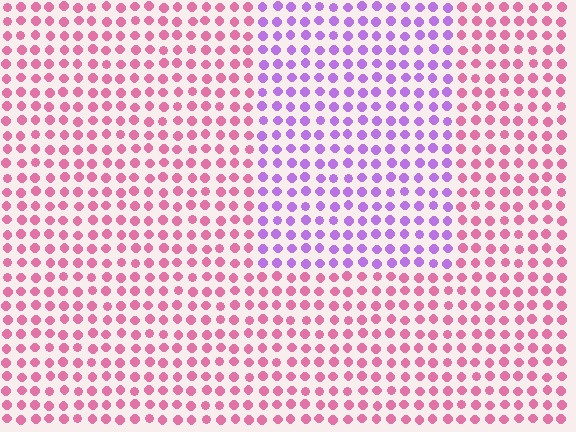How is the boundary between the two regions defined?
The boundary is defined purely by a slight shift in hue (about 54 degrees). Spacing, size, and orientation are identical on both sides.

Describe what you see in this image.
The image is filled with small pink elements in a uniform arrangement. A rectangle-shaped region is visible where the elements are tinted to a slightly different hue, forming a subtle color boundary.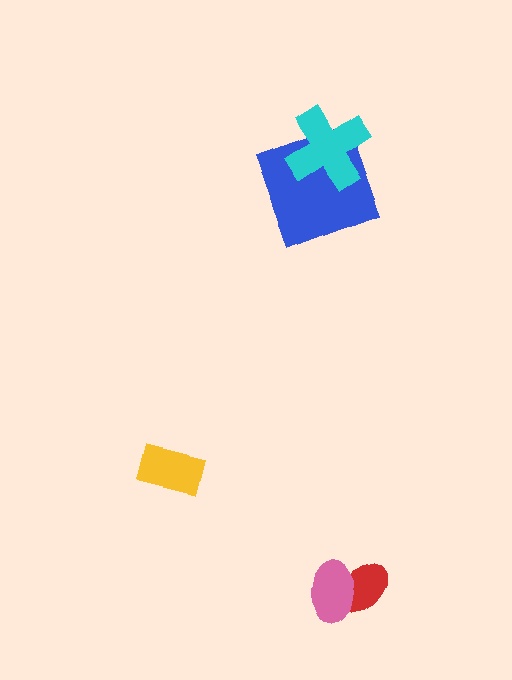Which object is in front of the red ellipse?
The pink ellipse is in front of the red ellipse.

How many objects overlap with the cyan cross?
1 object overlaps with the cyan cross.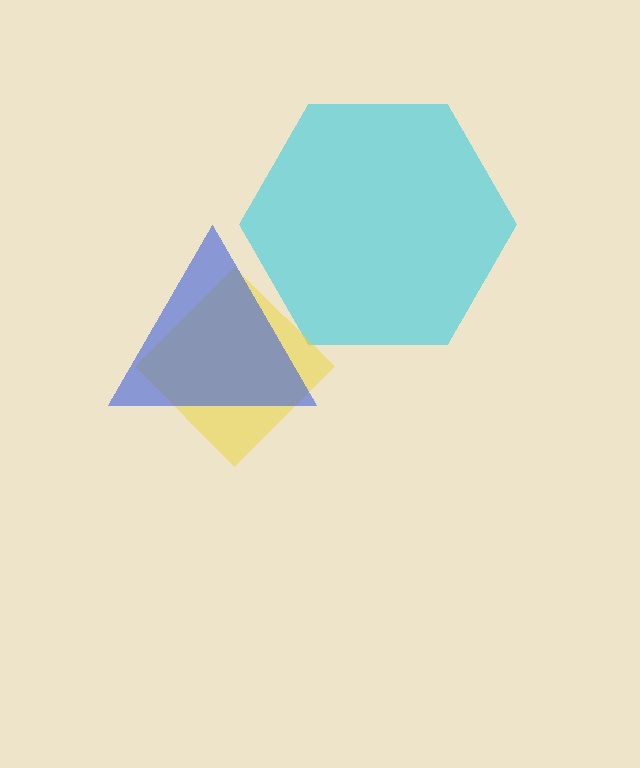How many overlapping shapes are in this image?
There are 3 overlapping shapes in the image.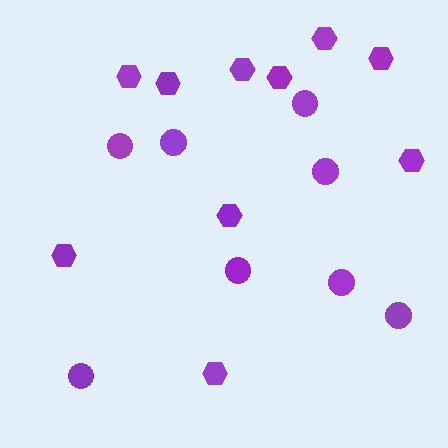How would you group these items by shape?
There are 2 groups: one group of hexagons (10) and one group of circles (8).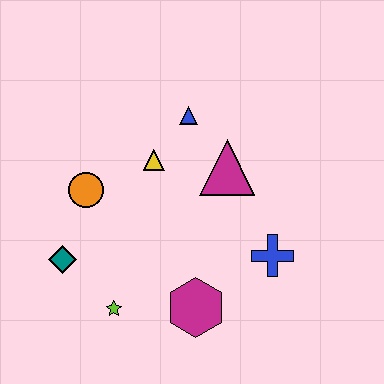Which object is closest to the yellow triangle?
The blue triangle is closest to the yellow triangle.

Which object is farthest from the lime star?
The blue triangle is farthest from the lime star.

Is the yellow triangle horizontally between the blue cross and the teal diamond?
Yes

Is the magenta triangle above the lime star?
Yes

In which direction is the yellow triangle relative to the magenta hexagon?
The yellow triangle is above the magenta hexagon.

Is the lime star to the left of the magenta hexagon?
Yes